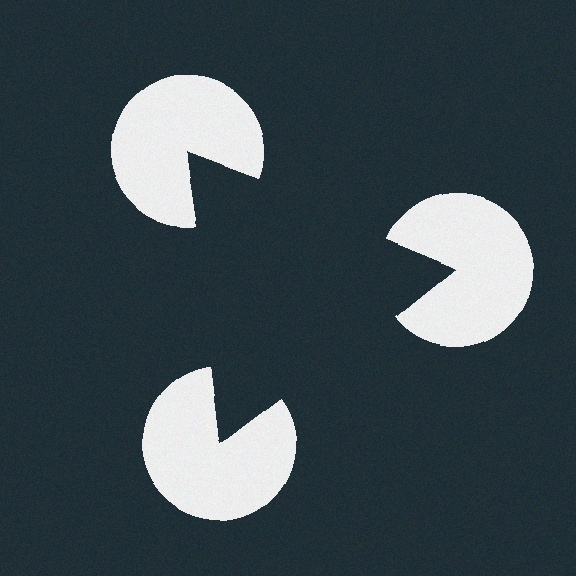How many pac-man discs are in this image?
There are 3 — one at each vertex of the illusory triangle.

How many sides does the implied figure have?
3 sides.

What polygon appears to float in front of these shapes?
An illusory triangle — its edges are inferred from the aligned wedge cuts in the pac-man discs, not physically drawn.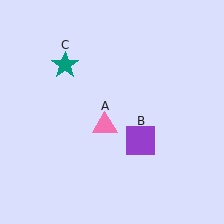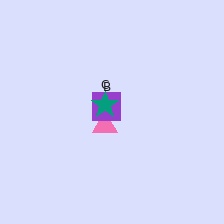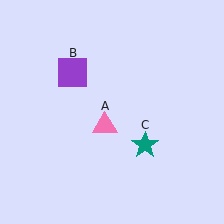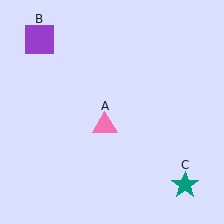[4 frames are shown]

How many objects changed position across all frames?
2 objects changed position: purple square (object B), teal star (object C).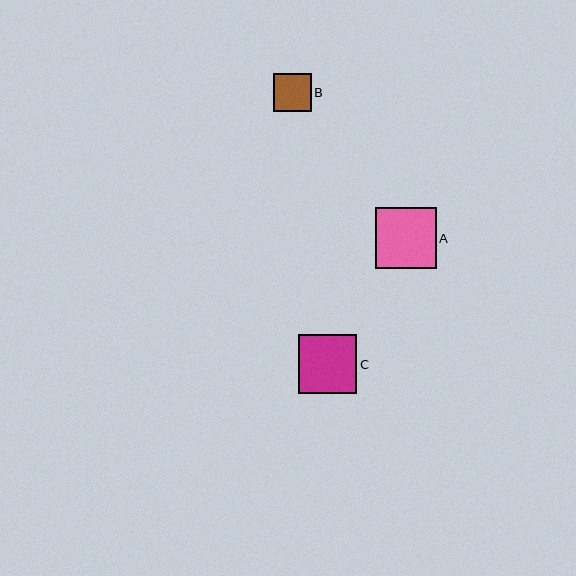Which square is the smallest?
Square B is the smallest with a size of approximately 38 pixels.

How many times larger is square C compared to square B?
Square C is approximately 1.5 times the size of square B.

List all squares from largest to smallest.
From largest to smallest: A, C, B.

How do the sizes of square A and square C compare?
Square A and square C are approximately the same size.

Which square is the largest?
Square A is the largest with a size of approximately 61 pixels.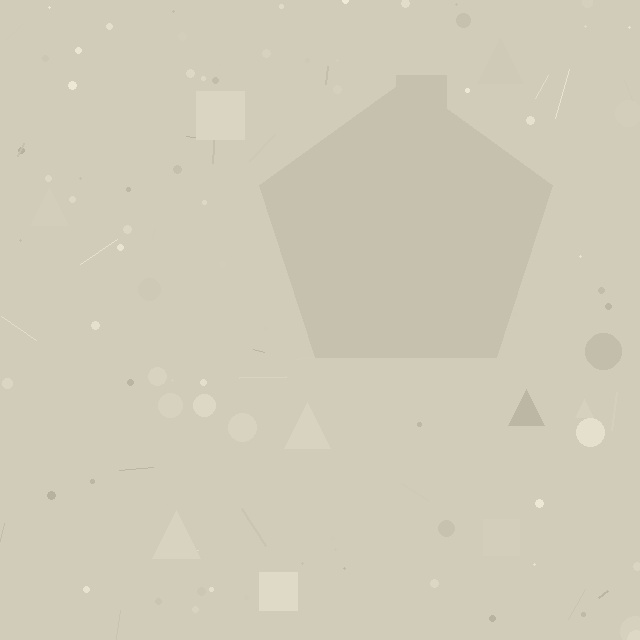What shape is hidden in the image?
A pentagon is hidden in the image.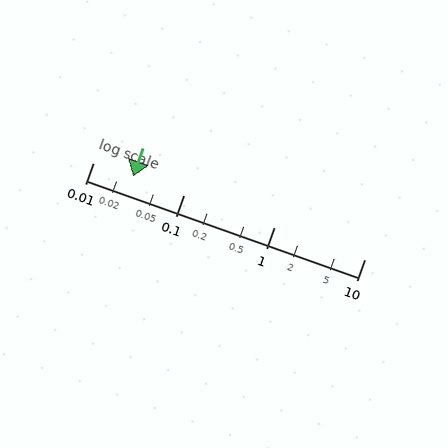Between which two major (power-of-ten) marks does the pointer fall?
The pointer is between 0.01 and 0.1.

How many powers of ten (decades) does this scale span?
The scale spans 3 decades, from 0.01 to 10.